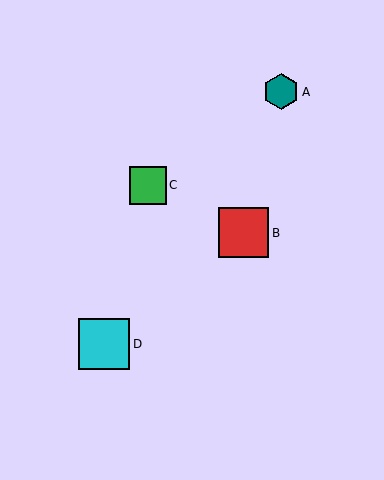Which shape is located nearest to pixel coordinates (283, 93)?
The teal hexagon (labeled A) at (281, 92) is nearest to that location.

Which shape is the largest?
The cyan square (labeled D) is the largest.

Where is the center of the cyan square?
The center of the cyan square is at (104, 344).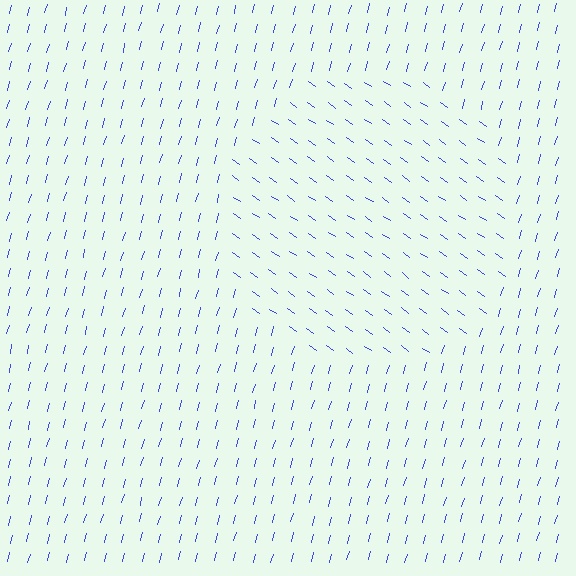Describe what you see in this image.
The image is filled with small blue line segments. A circle region in the image has lines oriented differently from the surrounding lines, creating a visible texture boundary.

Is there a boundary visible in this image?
Yes, there is a texture boundary formed by a change in line orientation.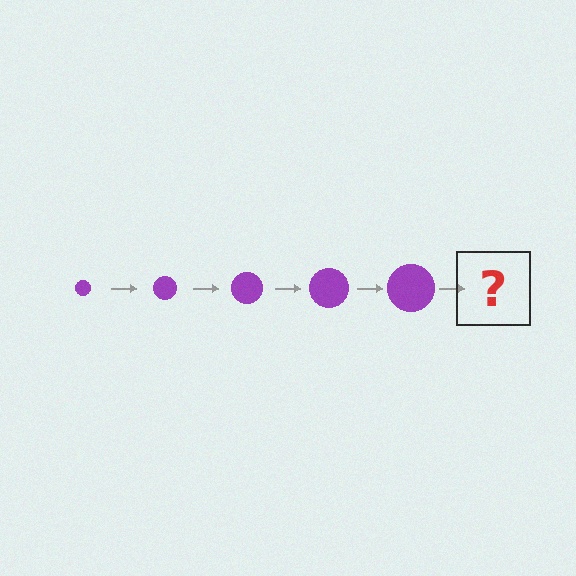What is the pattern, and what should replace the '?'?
The pattern is that the circle gets progressively larger each step. The '?' should be a purple circle, larger than the previous one.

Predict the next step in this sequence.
The next step is a purple circle, larger than the previous one.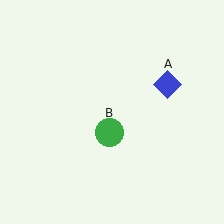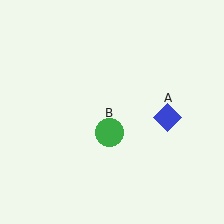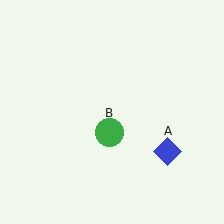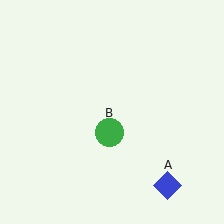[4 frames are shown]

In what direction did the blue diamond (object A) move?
The blue diamond (object A) moved down.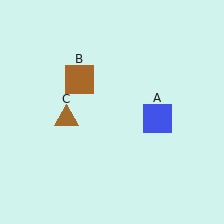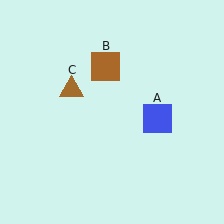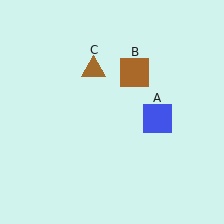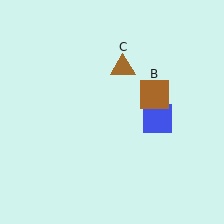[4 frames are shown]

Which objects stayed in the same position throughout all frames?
Blue square (object A) remained stationary.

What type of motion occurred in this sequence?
The brown square (object B), brown triangle (object C) rotated clockwise around the center of the scene.